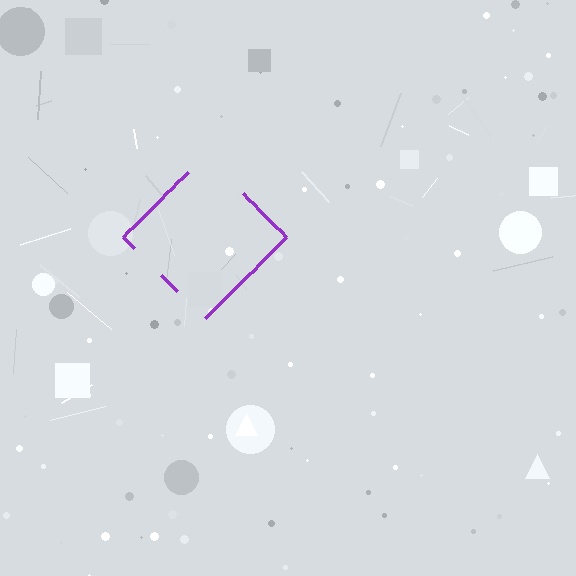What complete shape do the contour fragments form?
The contour fragments form a diamond.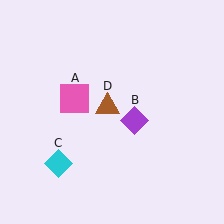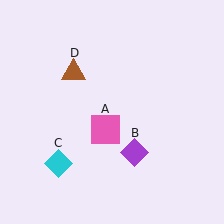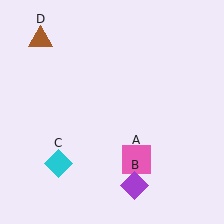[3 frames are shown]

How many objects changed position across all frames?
3 objects changed position: pink square (object A), purple diamond (object B), brown triangle (object D).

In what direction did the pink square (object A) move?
The pink square (object A) moved down and to the right.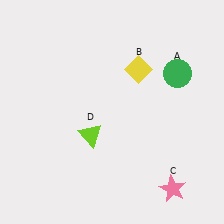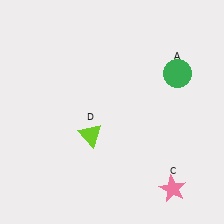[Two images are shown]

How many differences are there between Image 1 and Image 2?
There is 1 difference between the two images.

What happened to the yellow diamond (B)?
The yellow diamond (B) was removed in Image 2. It was in the top-right area of Image 1.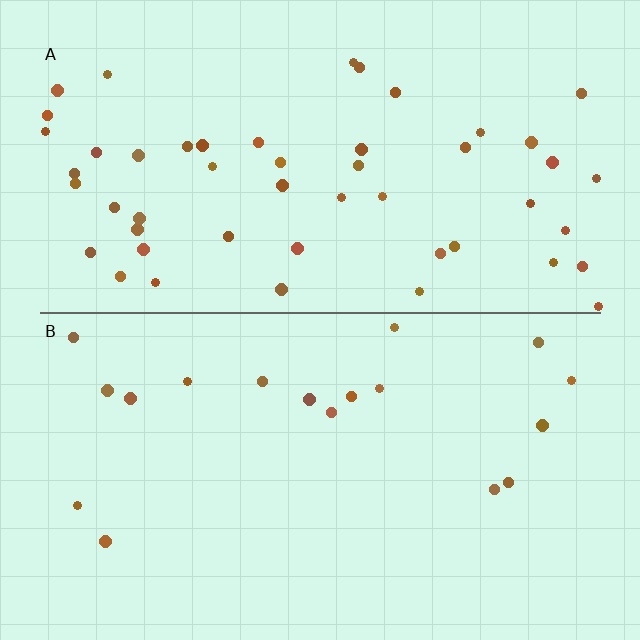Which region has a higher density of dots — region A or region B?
A (the top).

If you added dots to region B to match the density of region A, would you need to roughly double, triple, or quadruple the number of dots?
Approximately triple.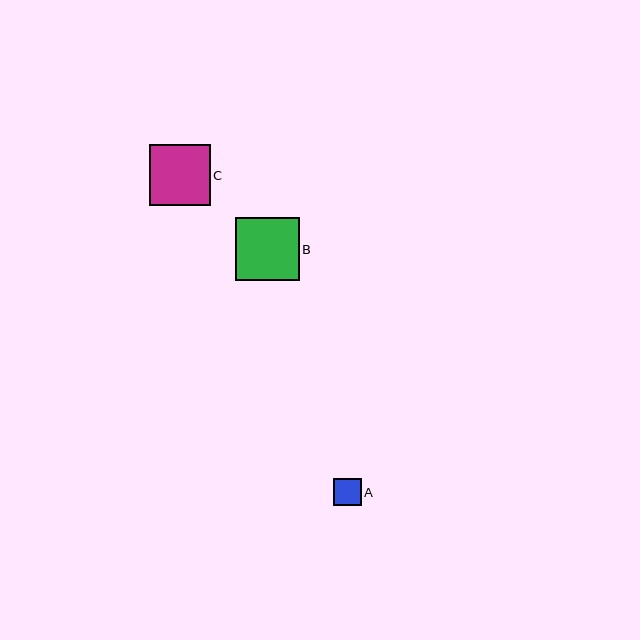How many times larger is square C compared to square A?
Square C is approximately 2.2 times the size of square A.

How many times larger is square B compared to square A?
Square B is approximately 2.3 times the size of square A.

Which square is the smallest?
Square A is the smallest with a size of approximately 28 pixels.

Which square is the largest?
Square B is the largest with a size of approximately 64 pixels.